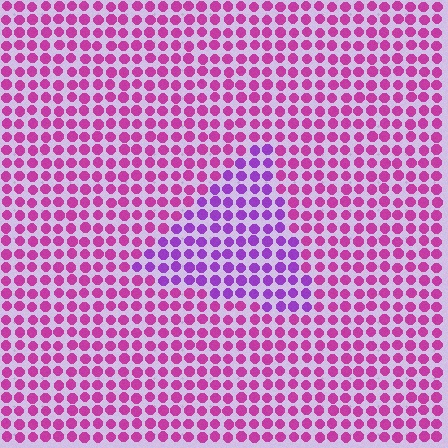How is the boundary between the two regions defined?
The boundary is defined purely by a slight shift in hue (about 34 degrees). Spacing, size, and orientation are identical on both sides.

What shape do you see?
I see a triangle.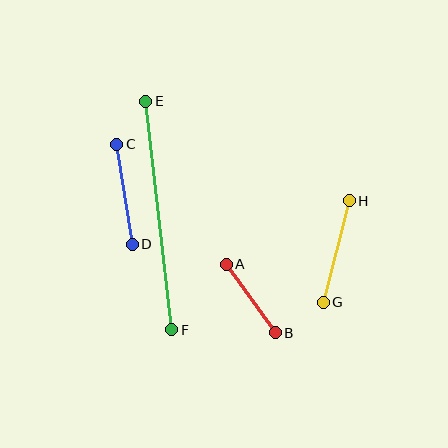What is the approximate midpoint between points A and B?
The midpoint is at approximately (251, 299) pixels.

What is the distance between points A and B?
The distance is approximately 84 pixels.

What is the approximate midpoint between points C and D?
The midpoint is at approximately (124, 194) pixels.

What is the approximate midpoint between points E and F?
The midpoint is at approximately (159, 216) pixels.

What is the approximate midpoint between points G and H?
The midpoint is at approximately (336, 252) pixels.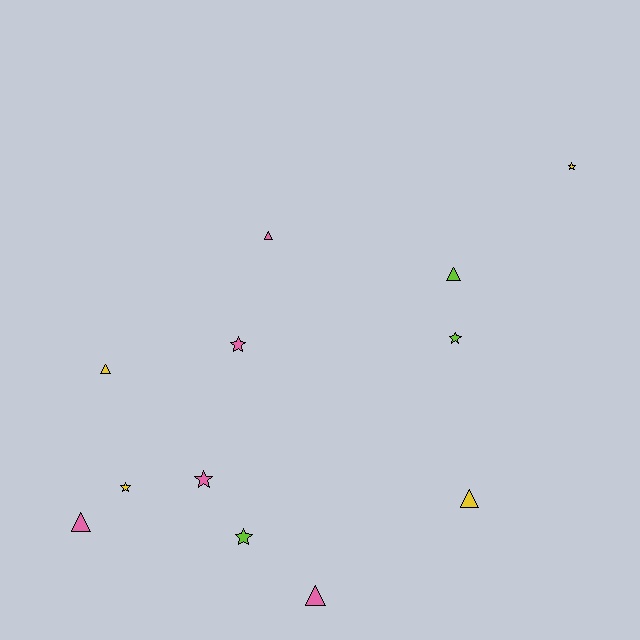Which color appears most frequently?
Pink, with 5 objects.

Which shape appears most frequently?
Star, with 6 objects.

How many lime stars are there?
There are 2 lime stars.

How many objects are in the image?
There are 12 objects.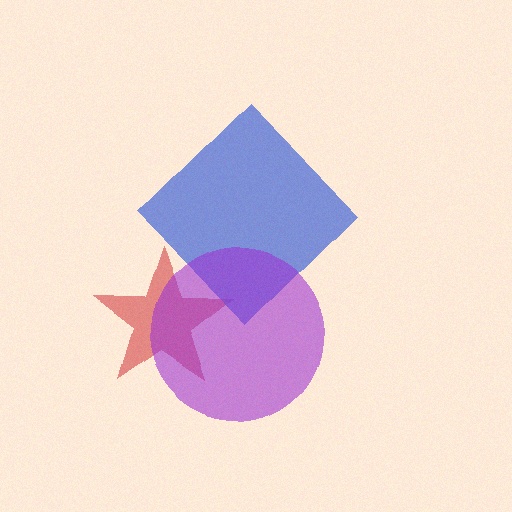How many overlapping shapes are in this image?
There are 3 overlapping shapes in the image.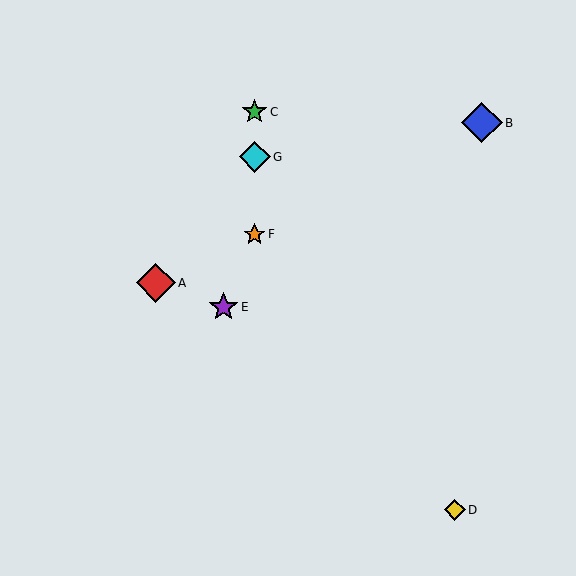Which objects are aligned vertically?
Objects C, F, G are aligned vertically.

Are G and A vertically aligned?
No, G is at x≈255 and A is at x≈156.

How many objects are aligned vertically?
3 objects (C, F, G) are aligned vertically.